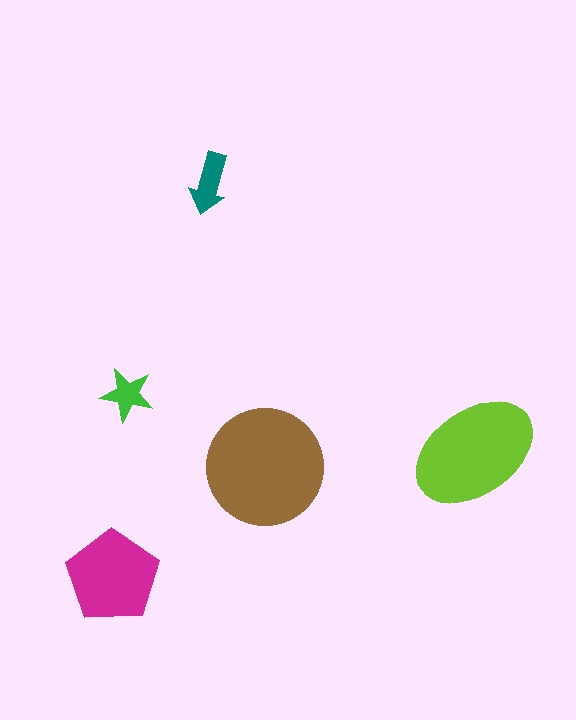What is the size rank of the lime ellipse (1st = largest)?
2nd.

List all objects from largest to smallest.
The brown circle, the lime ellipse, the magenta pentagon, the teal arrow, the green star.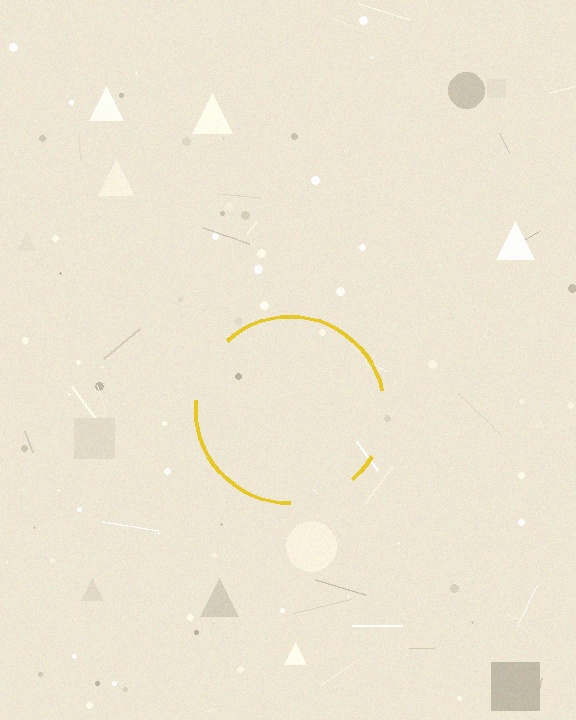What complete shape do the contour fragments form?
The contour fragments form a circle.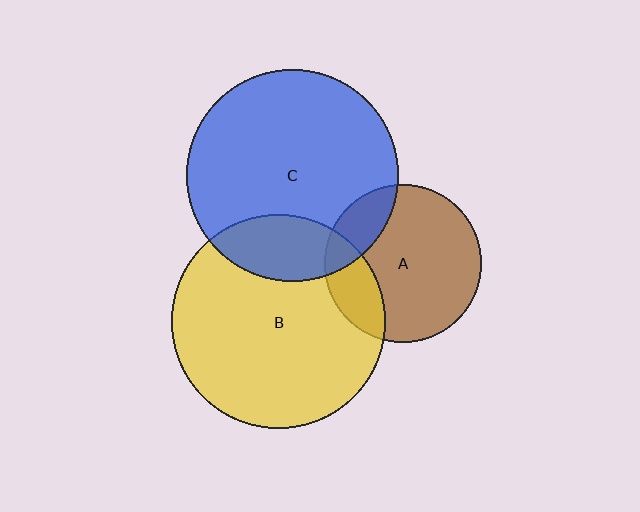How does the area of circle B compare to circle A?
Approximately 1.8 times.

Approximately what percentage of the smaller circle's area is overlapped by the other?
Approximately 20%.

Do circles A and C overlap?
Yes.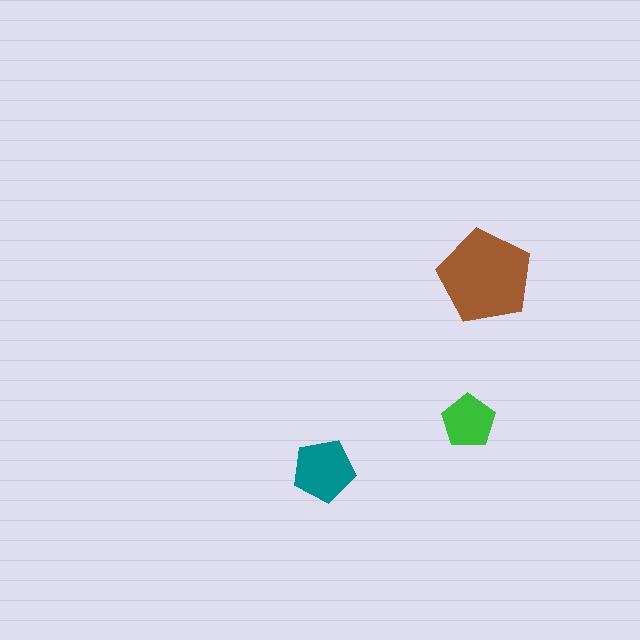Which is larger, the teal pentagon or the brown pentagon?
The brown one.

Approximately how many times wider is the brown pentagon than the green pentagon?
About 2 times wider.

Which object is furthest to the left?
The teal pentagon is leftmost.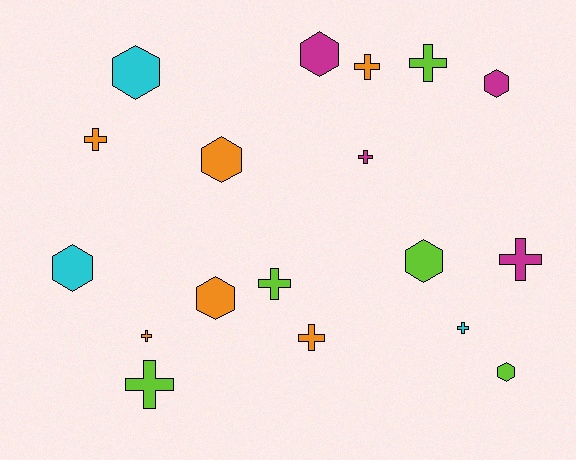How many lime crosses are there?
There are 3 lime crosses.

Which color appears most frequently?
Orange, with 6 objects.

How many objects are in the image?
There are 18 objects.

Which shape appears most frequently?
Cross, with 10 objects.